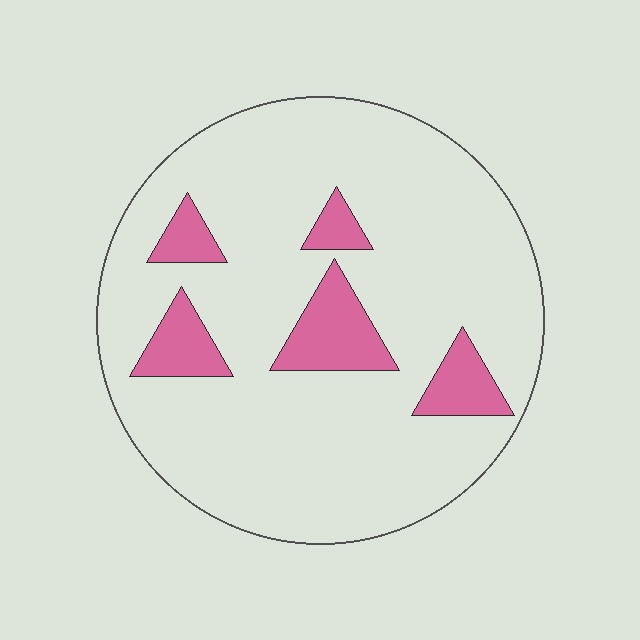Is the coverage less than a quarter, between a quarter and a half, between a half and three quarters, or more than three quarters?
Less than a quarter.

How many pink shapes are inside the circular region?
5.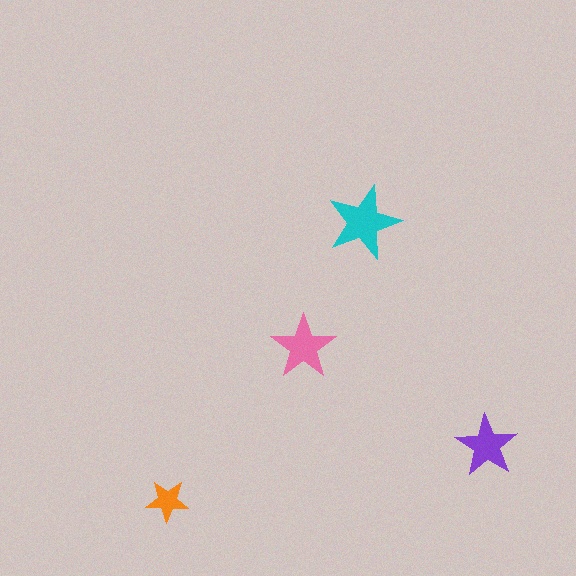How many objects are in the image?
There are 4 objects in the image.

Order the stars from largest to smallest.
the cyan one, the pink one, the purple one, the orange one.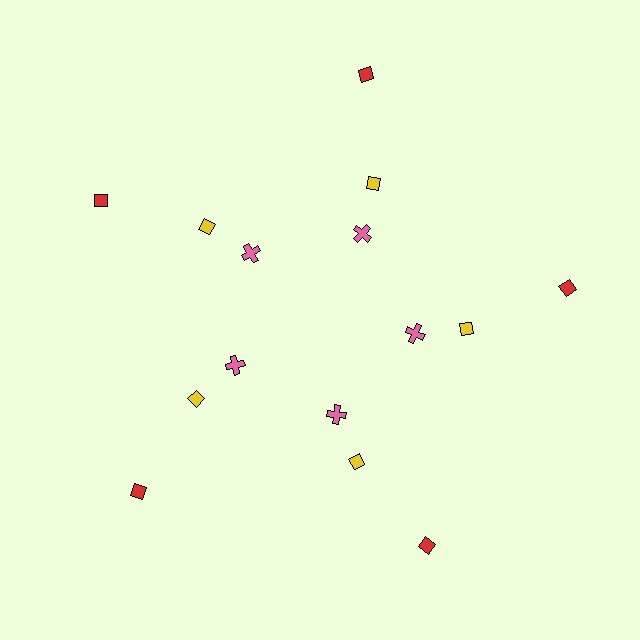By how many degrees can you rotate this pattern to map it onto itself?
The pattern maps onto itself every 72 degrees of rotation.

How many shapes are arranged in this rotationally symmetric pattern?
There are 15 shapes, arranged in 5 groups of 3.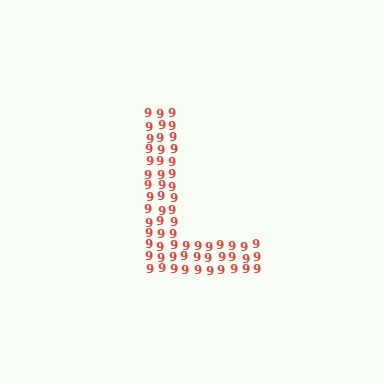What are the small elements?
The small elements are digit 9's.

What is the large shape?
The large shape is the letter L.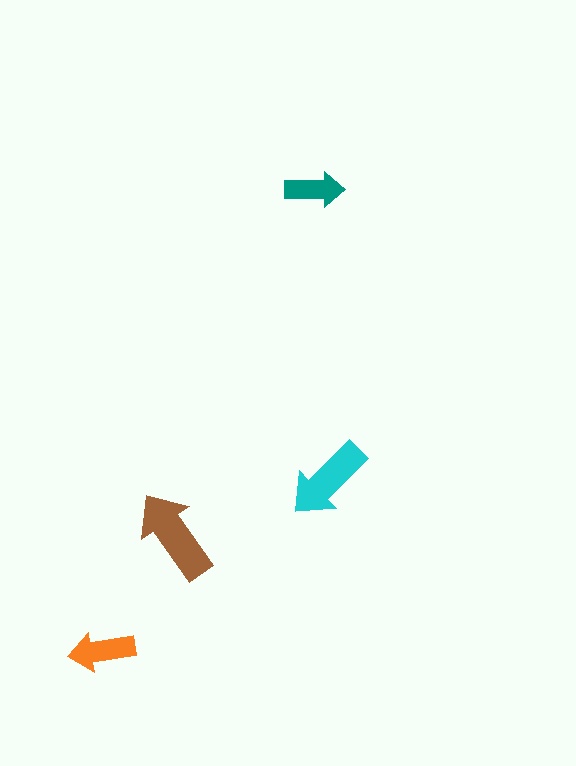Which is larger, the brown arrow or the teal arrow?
The brown one.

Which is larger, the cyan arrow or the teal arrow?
The cyan one.